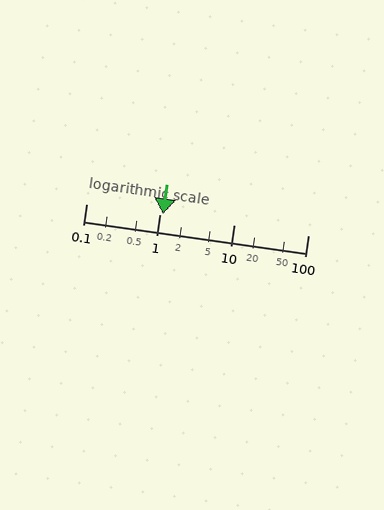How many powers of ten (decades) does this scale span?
The scale spans 3 decades, from 0.1 to 100.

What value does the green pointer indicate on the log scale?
The pointer indicates approximately 1.1.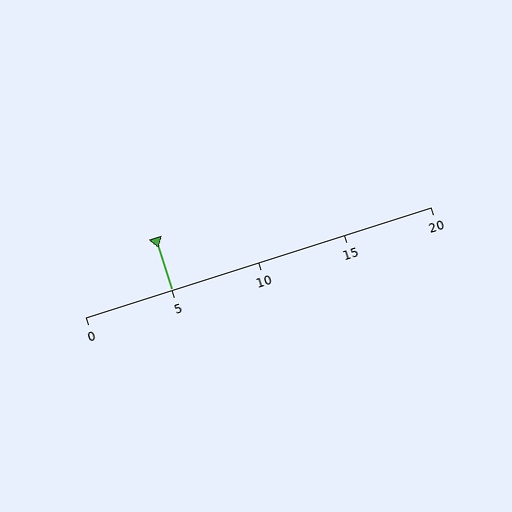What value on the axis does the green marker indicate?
The marker indicates approximately 5.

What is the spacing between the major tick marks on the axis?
The major ticks are spaced 5 apart.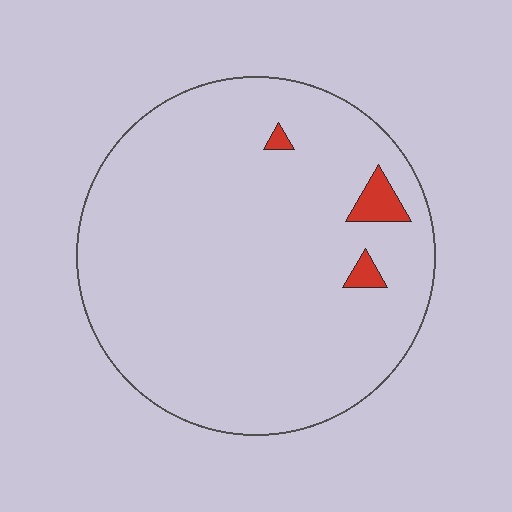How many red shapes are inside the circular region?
3.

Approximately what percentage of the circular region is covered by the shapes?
Approximately 5%.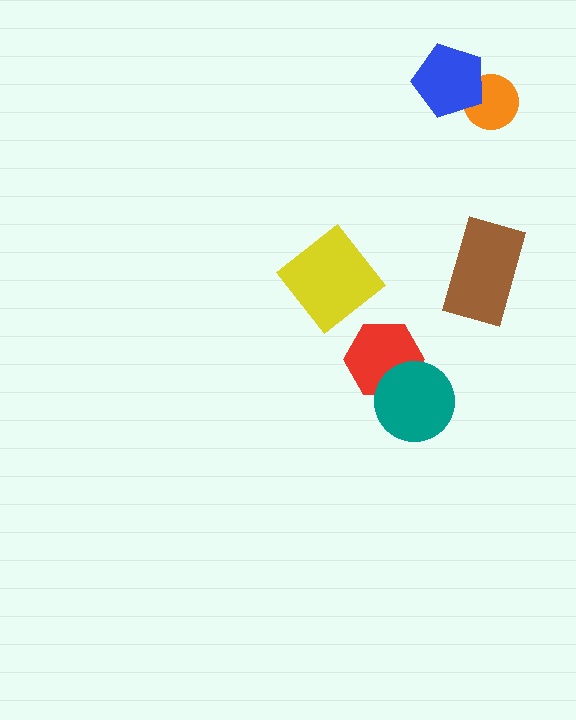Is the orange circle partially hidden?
Yes, it is partially covered by another shape.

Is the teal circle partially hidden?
No, no other shape covers it.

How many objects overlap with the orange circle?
1 object overlaps with the orange circle.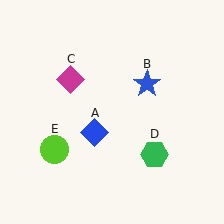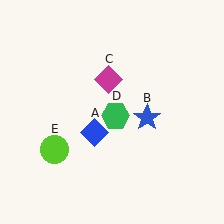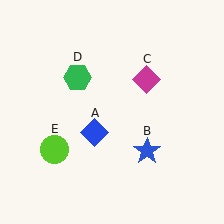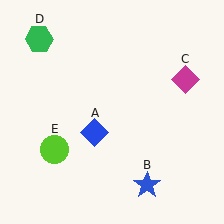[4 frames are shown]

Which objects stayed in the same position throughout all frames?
Blue diamond (object A) and lime circle (object E) remained stationary.